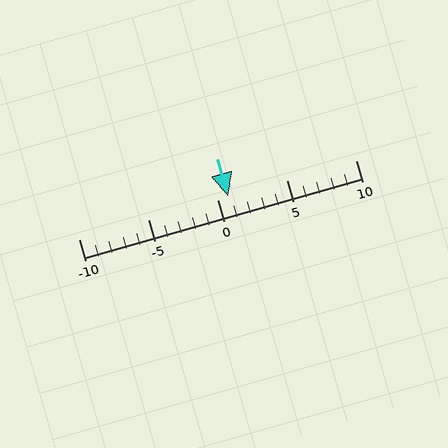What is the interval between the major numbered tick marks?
The major tick marks are spaced 5 units apart.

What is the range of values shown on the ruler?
The ruler shows values from -10 to 10.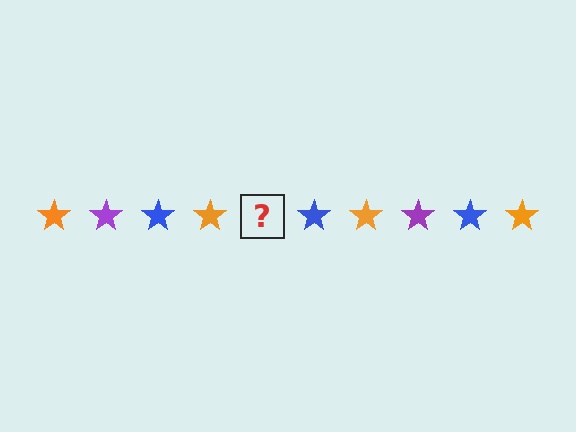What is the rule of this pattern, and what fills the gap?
The rule is that the pattern cycles through orange, purple, blue stars. The gap should be filled with a purple star.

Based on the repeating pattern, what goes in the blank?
The blank should be a purple star.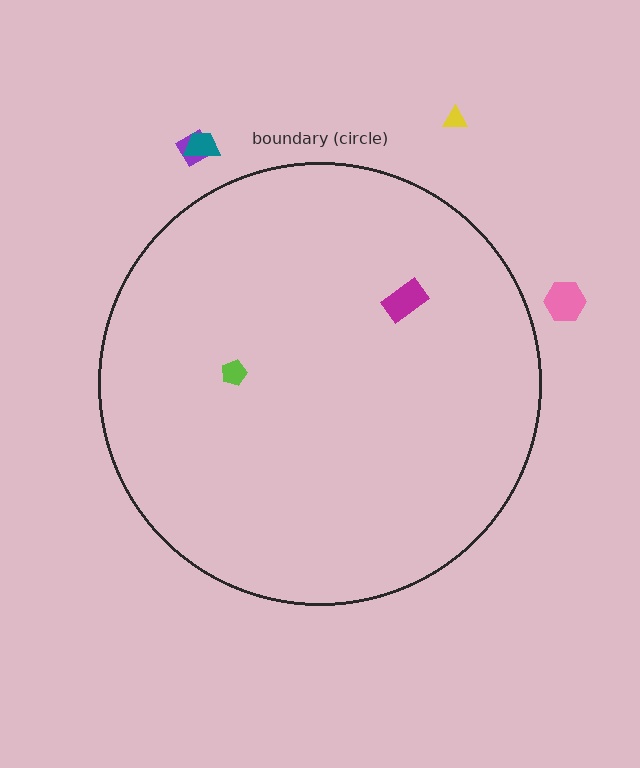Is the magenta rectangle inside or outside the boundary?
Inside.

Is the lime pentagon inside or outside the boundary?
Inside.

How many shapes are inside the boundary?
2 inside, 4 outside.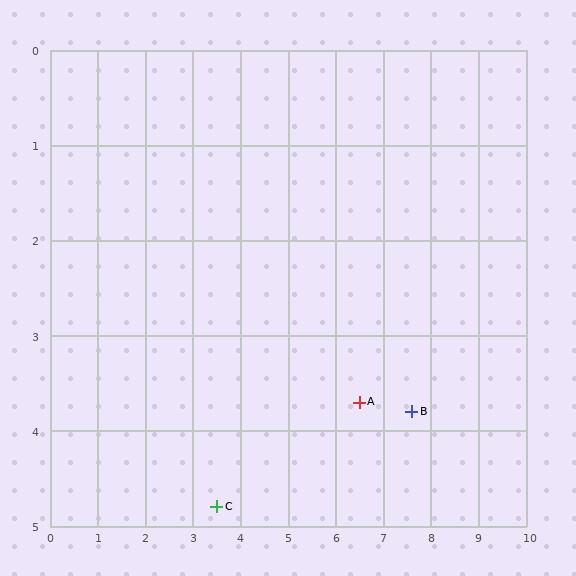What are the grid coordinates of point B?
Point B is at approximately (7.6, 3.8).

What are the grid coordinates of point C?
Point C is at approximately (3.5, 4.8).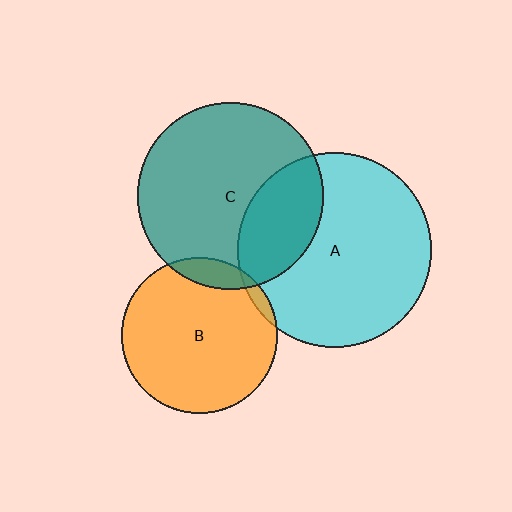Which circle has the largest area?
Circle A (cyan).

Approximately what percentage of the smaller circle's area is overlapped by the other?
Approximately 10%.